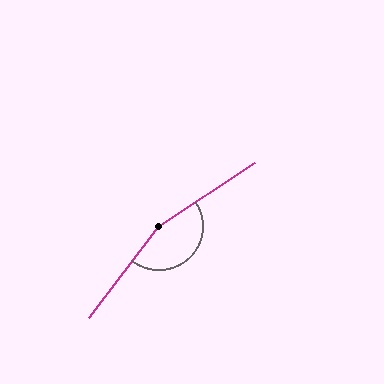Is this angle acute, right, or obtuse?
It is obtuse.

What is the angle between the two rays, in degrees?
Approximately 161 degrees.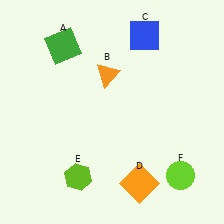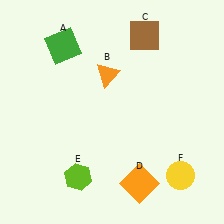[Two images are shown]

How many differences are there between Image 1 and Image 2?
There are 2 differences between the two images.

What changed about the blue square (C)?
In Image 1, C is blue. In Image 2, it changed to brown.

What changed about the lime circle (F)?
In Image 1, F is lime. In Image 2, it changed to yellow.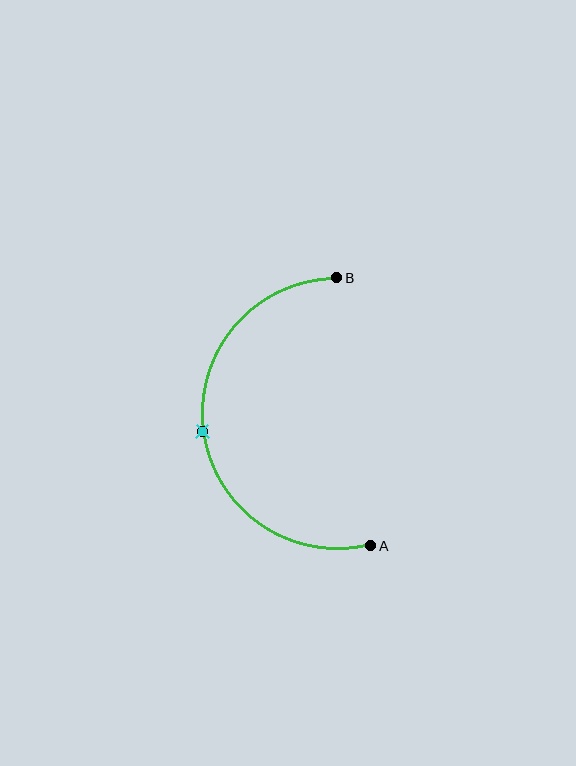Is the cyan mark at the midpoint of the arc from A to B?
Yes. The cyan mark lies on the arc at equal arc-length from both A and B — it is the arc midpoint.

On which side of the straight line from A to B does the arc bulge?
The arc bulges to the left of the straight line connecting A and B.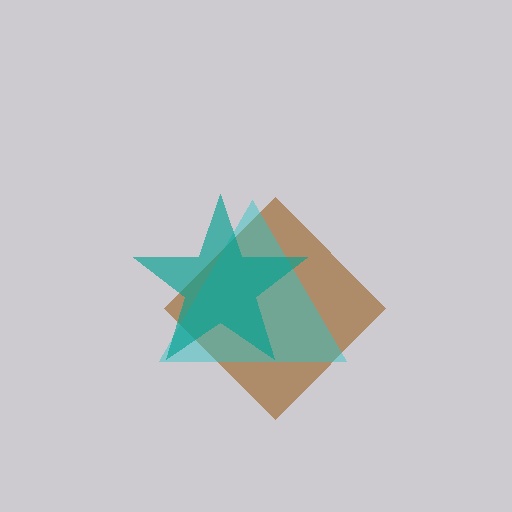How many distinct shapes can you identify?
There are 3 distinct shapes: a brown diamond, a cyan triangle, a teal star.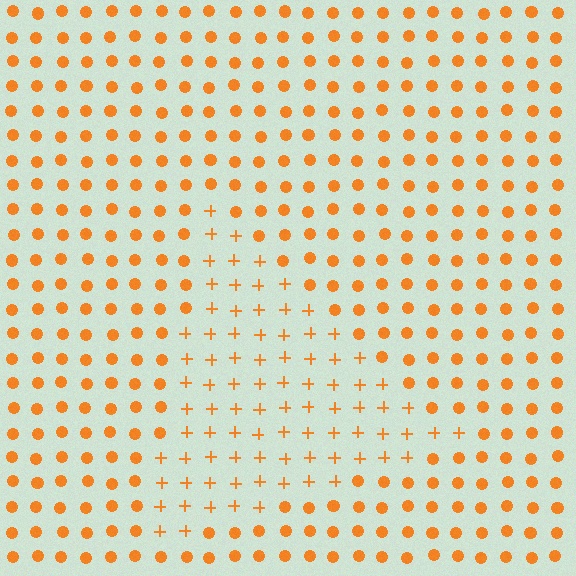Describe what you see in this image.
The image is filled with small orange elements arranged in a uniform grid. A triangle-shaped region contains plus signs, while the surrounding area contains circles. The boundary is defined purely by the change in element shape.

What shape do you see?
I see a triangle.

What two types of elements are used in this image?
The image uses plus signs inside the triangle region and circles outside it.